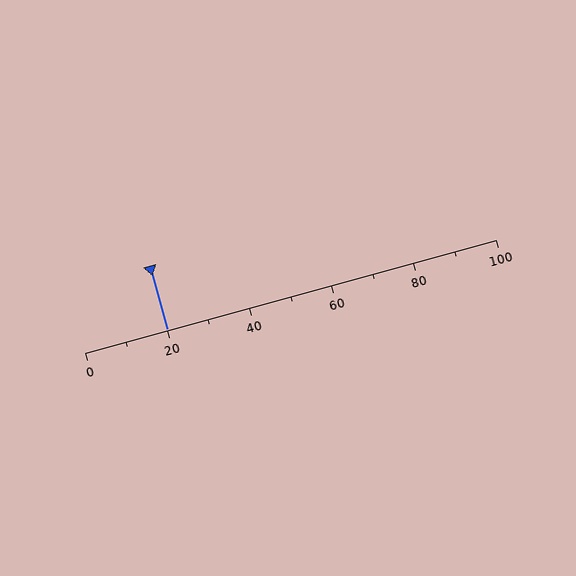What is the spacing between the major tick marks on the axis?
The major ticks are spaced 20 apart.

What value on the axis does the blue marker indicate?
The marker indicates approximately 20.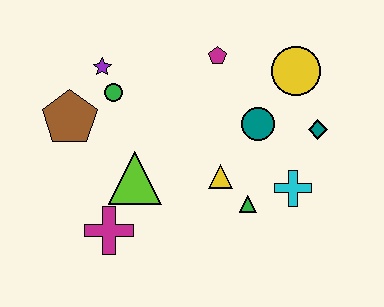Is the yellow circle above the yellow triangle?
Yes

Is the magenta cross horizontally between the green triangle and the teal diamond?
No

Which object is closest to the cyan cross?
The green triangle is closest to the cyan cross.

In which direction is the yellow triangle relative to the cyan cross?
The yellow triangle is to the left of the cyan cross.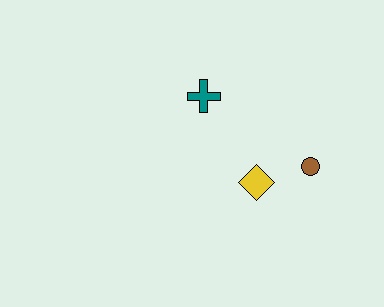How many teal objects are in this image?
There is 1 teal object.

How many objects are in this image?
There are 3 objects.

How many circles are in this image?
There is 1 circle.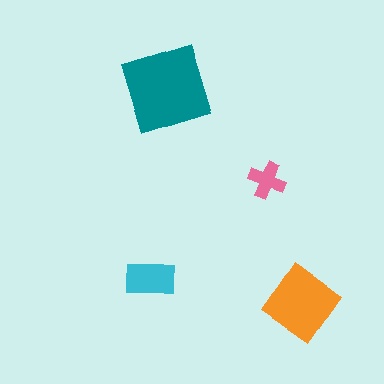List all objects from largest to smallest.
The teal square, the orange diamond, the cyan rectangle, the pink cross.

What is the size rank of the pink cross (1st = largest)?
4th.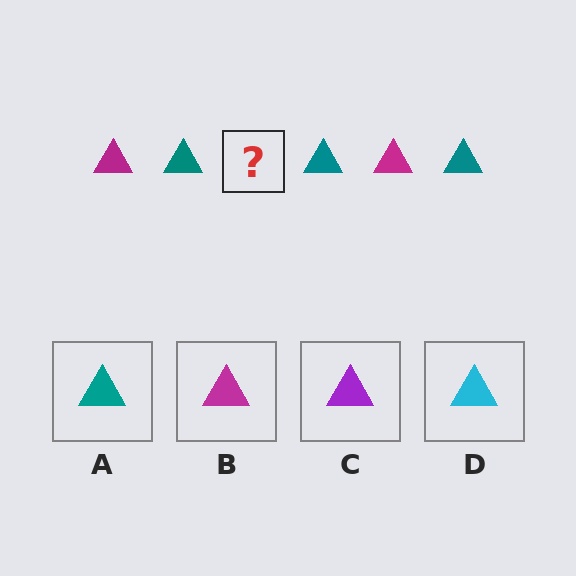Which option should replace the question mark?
Option B.